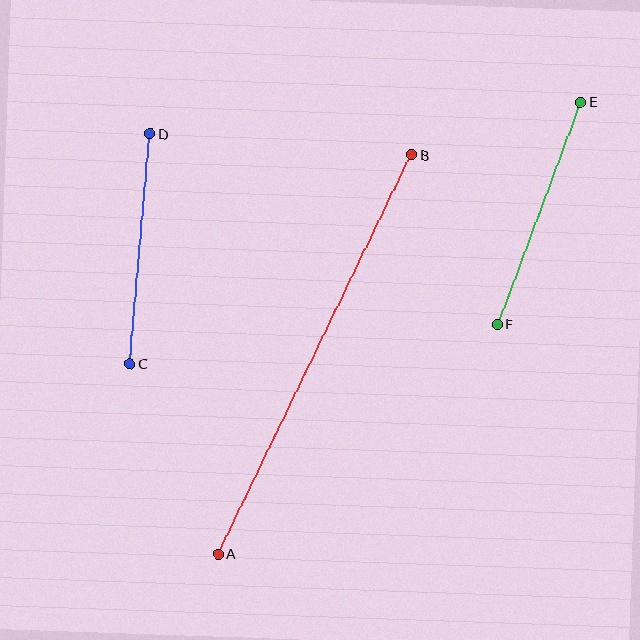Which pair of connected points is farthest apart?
Points A and B are farthest apart.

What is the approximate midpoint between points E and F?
The midpoint is at approximately (539, 213) pixels.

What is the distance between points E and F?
The distance is approximately 237 pixels.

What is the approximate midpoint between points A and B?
The midpoint is at approximately (315, 354) pixels.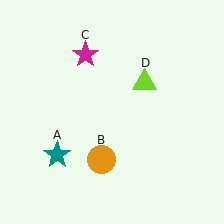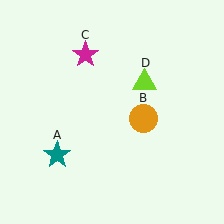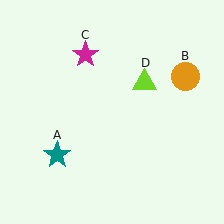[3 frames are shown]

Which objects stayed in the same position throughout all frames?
Teal star (object A) and magenta star (object C) and lime triangle (object D) remained stationary.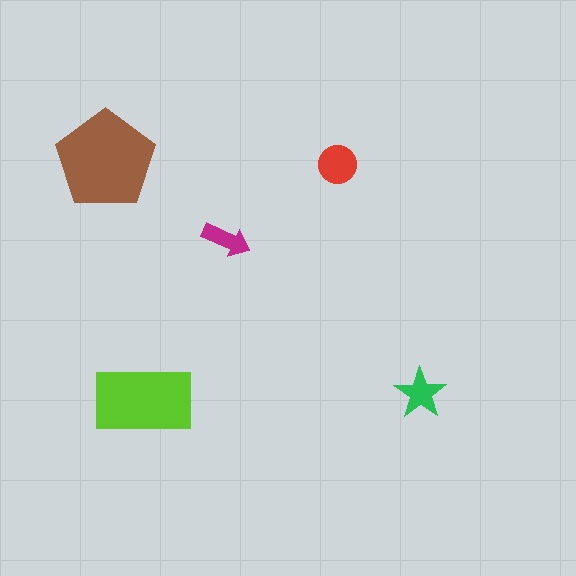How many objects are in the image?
There are 5 objects in the image.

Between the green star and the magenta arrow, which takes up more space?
The green star.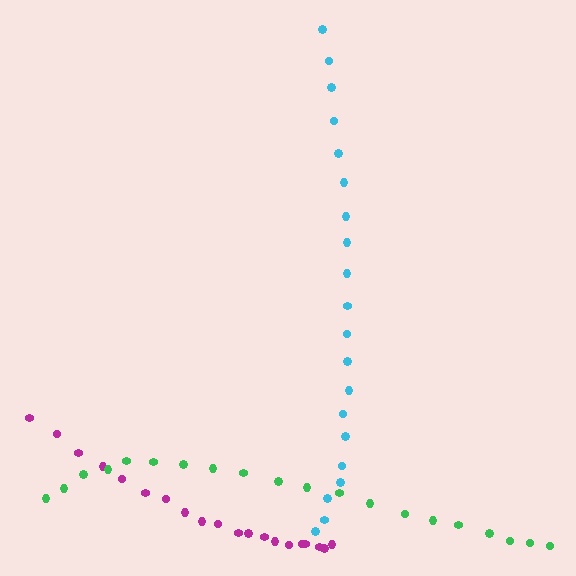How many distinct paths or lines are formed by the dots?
There are 3 distinct paths.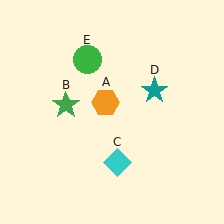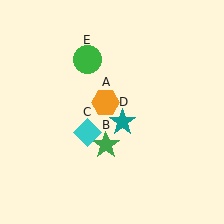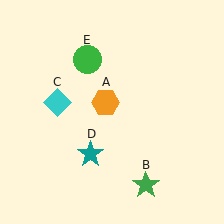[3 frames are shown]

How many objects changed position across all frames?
3 objects changed position: green star (object B), cyan diamond (object C), teal star (object D).